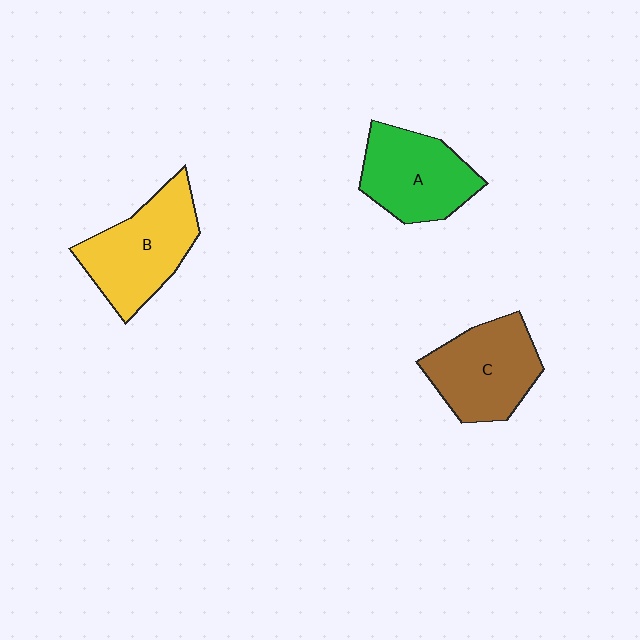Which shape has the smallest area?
Shape A (green).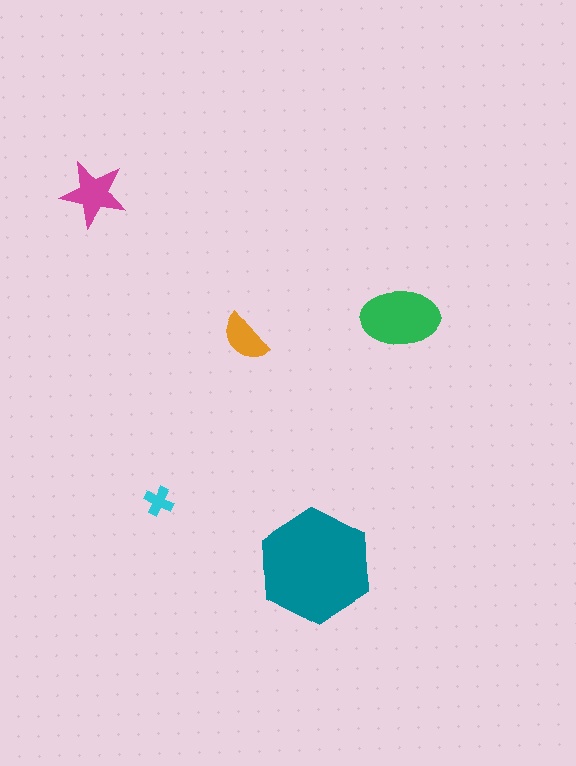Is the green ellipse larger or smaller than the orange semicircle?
Larger.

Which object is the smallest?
The cyan cross.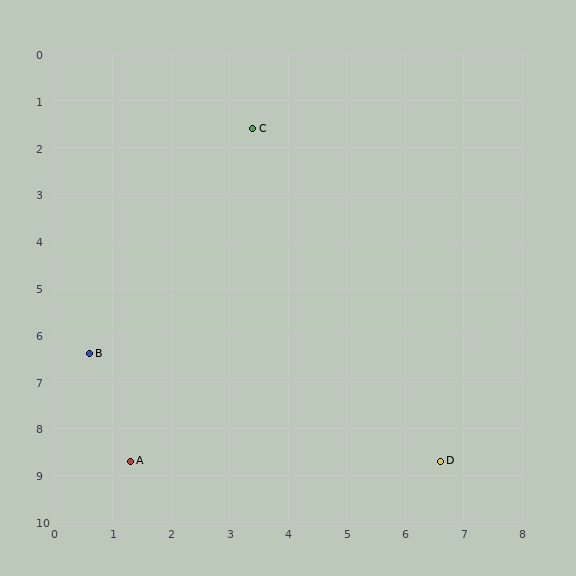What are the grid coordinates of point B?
Point B is at approximately (0.6, 6.4).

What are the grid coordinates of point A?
Point A is at approximately (1.3, 8.7).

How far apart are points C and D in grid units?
Points C and D are about 7.8 grid units apart.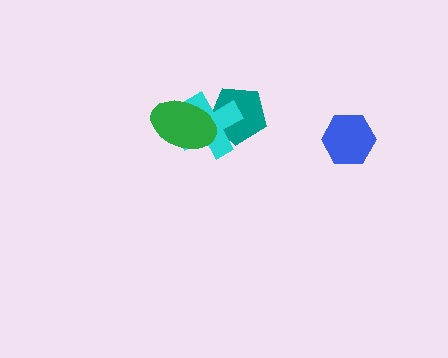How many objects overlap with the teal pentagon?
2 objects overlap with the teal pentagon.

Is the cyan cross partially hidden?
Yes, it is partially covered by another shape.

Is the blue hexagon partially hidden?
No, no other shape covers it.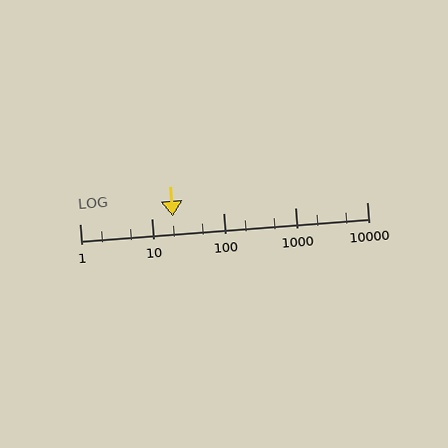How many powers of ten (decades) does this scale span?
The scale spans 4 decades, from 1 to 10000.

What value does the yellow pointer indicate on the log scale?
The pointer indicates approximately 20.